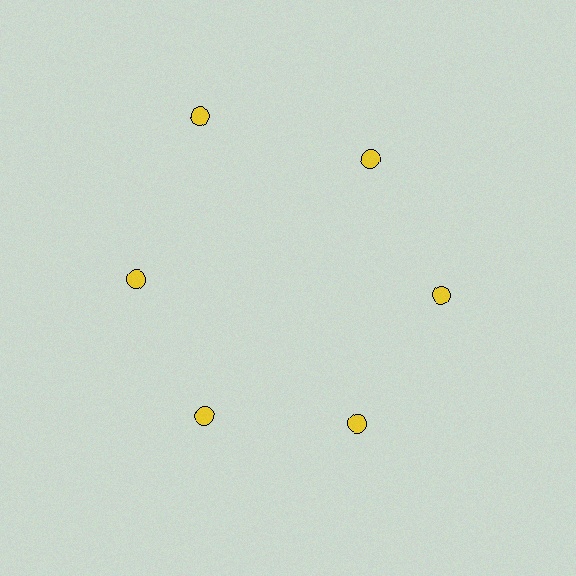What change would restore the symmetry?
The symmetry would be restored by moving it inward, back onto the ring so that all 6 circles sit at equal angles and equal distance from the center.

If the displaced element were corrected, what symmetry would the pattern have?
It would have 6-fold rotational symmetry — the pattern would map onto itself every 60 degrees.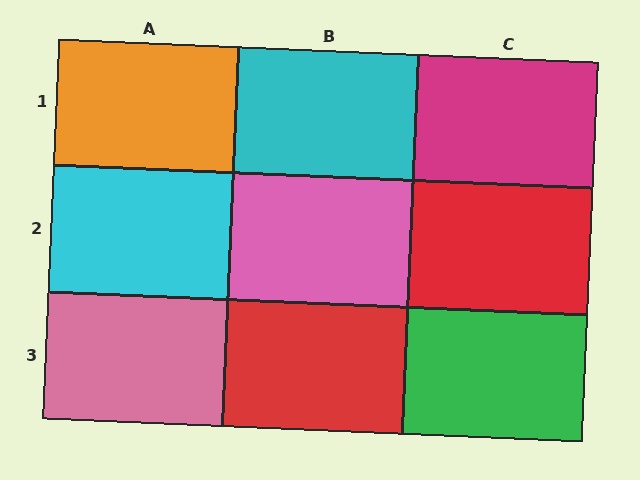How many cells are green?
1 cell is green.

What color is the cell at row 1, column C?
Magenta.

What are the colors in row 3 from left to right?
Pink, red, green.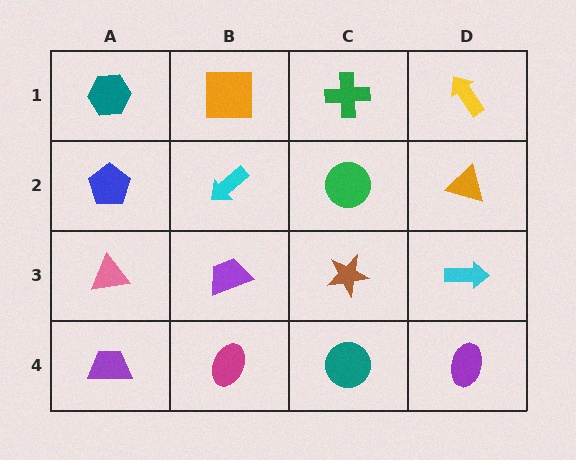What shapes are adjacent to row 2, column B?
An orange square (row 1, column B), a purple trapezoid (row 3, column B), a blue pentagon (row 2, column A), a green circle (row 2, column C).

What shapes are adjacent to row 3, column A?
A blue pentagon (row 2, column A), a purple trapezoid (row 4, column A), a purple trapezoid (row 3, column B).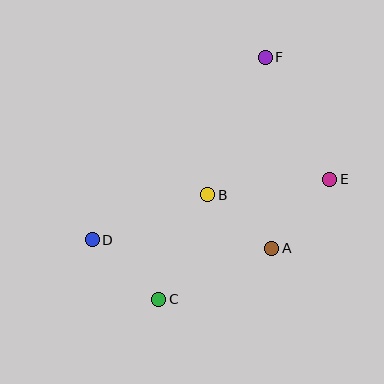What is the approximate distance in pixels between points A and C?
The distance between A and C is approximately 124 pixels.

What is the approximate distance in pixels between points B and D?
The distance between B and D is approximately 124 pixels.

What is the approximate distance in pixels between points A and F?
The distance between A and F is approximately 191 pixels.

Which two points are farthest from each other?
Points C and F are farthest from each other.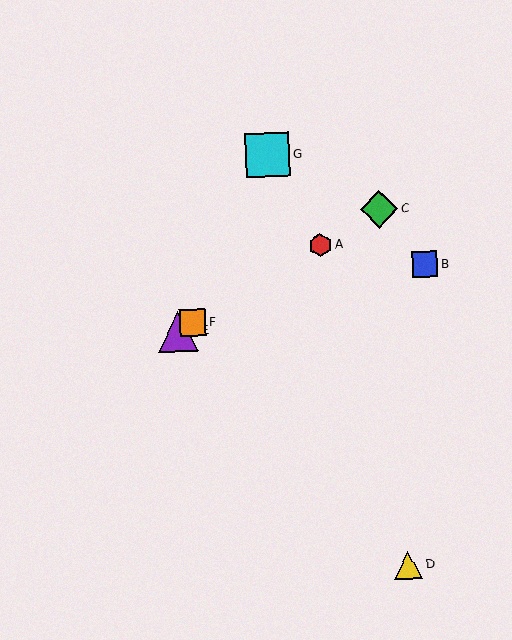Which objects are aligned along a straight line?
Objects A, C, E, F are aligned along a straight line.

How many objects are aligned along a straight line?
4 objects (A, C, E, F) are aligned along a straight line.